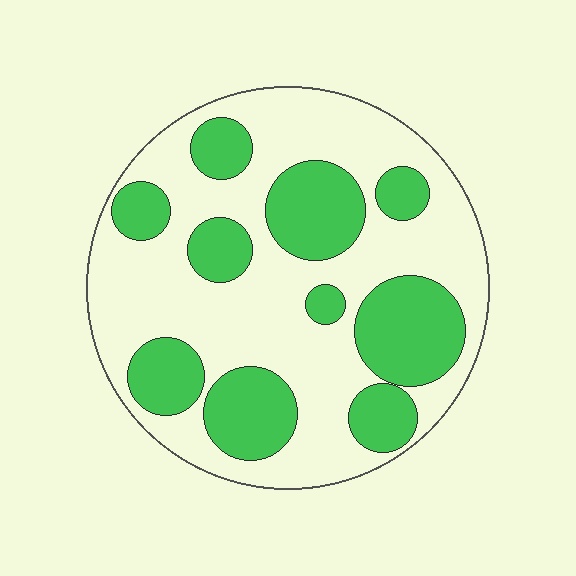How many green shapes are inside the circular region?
10.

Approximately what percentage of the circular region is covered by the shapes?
Approximately 35%.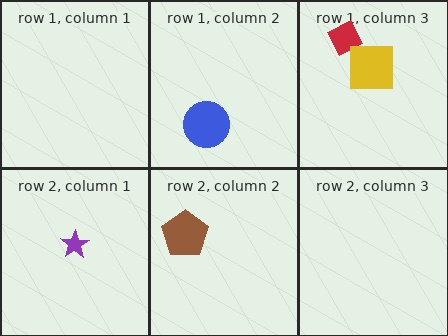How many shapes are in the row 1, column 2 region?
1.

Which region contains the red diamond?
The row 1, column 3 region.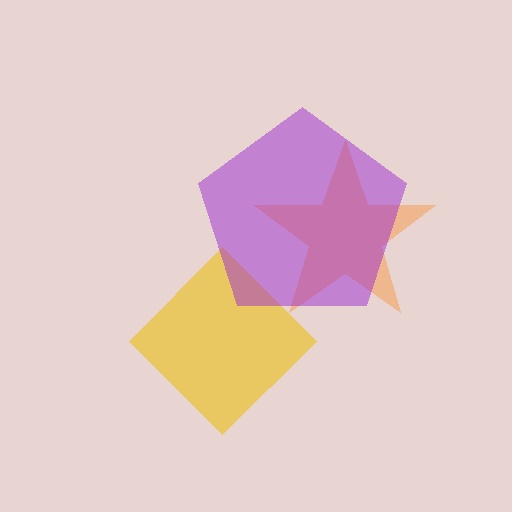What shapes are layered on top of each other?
The layered shapes are: a yellow diamond, an orange star, a purple pentagon.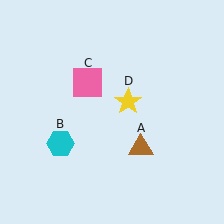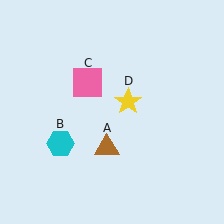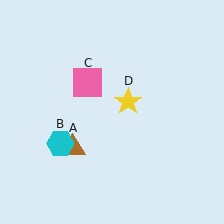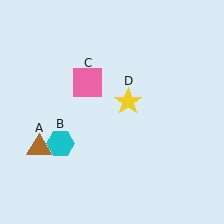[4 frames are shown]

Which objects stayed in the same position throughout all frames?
Cyan hexagon (object B) and pink square (object C) and yellow star (object D) remained stationary.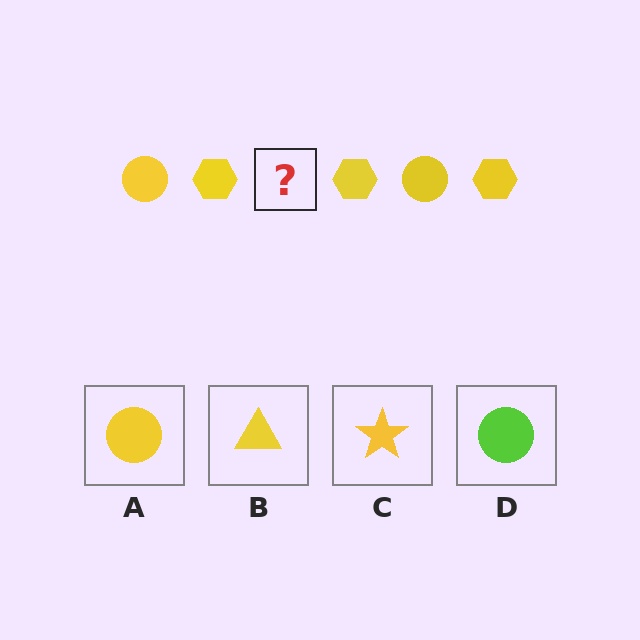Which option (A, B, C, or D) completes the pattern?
A.